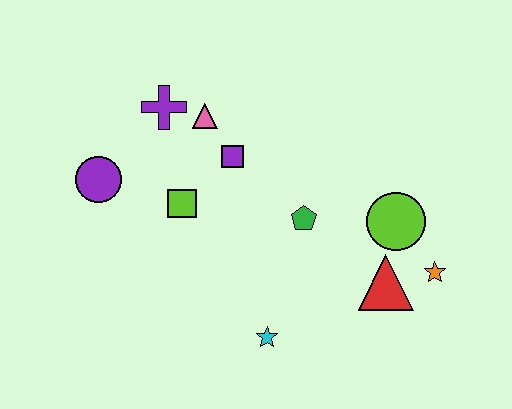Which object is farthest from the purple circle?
The orange star is farthest from the purple circle.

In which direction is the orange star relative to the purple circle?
The orange star is to the right of the purple circle.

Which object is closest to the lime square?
The purple square is closest to the lime square.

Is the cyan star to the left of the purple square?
No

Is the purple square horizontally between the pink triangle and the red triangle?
Yes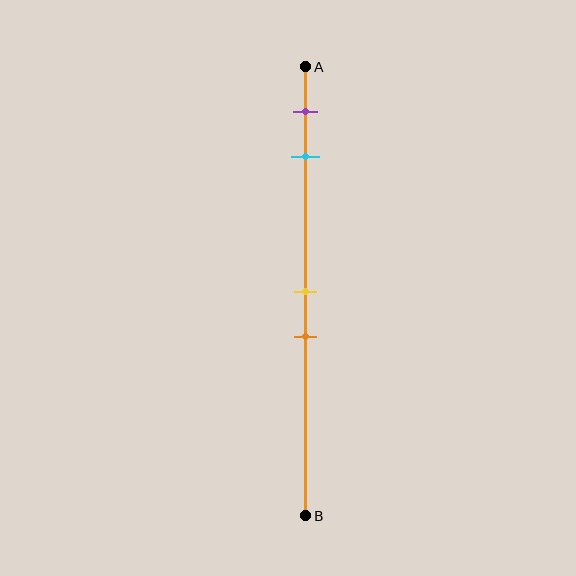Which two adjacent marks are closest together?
The yellow and orange marks are the closest adjacent pair.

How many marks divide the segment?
There are 4 marks dividing the segment.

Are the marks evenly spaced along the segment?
No, the marks are not evenly spaced.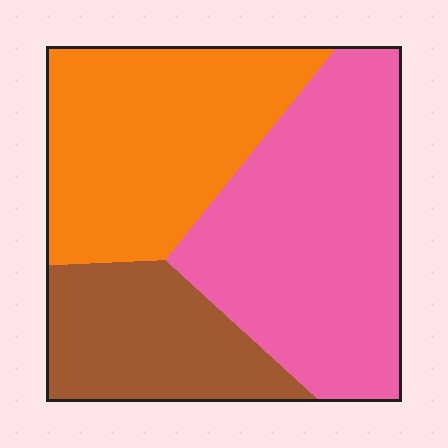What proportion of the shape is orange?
Orange covers 35% of the shape.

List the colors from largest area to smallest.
From largest to smallest: pink, orange, brown.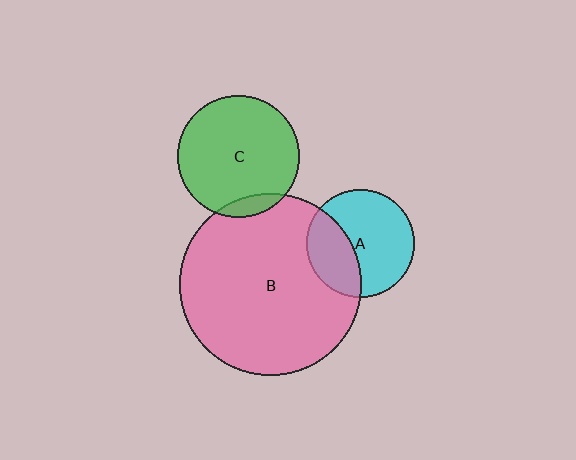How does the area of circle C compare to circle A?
Approximately 1.3 times.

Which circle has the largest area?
Circle B (pink).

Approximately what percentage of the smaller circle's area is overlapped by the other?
Approximately 35%.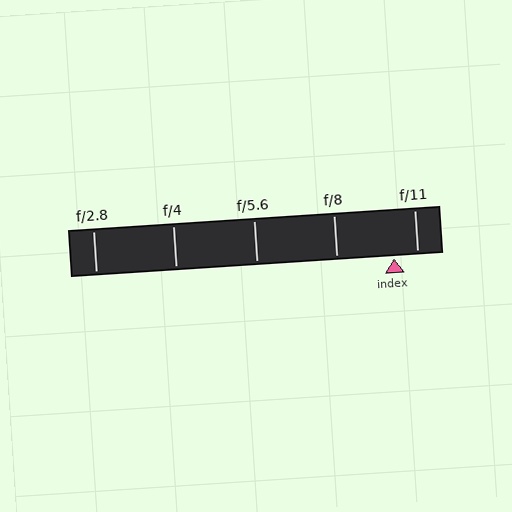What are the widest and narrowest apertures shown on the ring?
The widest aperture shown is f/2.8 and the narrowest is f/11.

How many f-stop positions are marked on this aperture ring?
There are 5 f-stop positions marked.